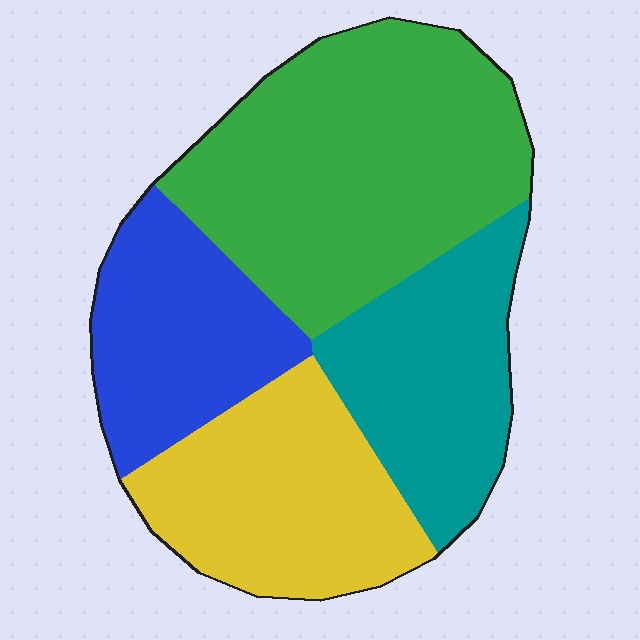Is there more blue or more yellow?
Yellow.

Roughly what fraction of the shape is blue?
Blue takes up about one fifth (1/5) of the shape.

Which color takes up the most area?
Green, at roughly 40%.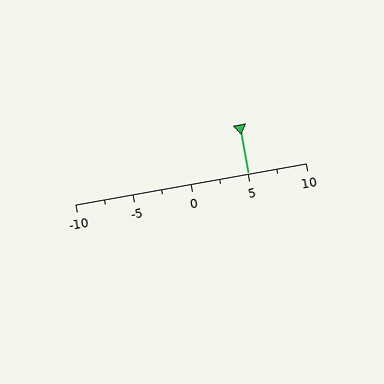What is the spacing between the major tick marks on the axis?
The major ticks are spaced 5 apart.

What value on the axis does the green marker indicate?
The marker indicates approximately 5.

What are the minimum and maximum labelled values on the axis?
The axis runs from -10 to 10.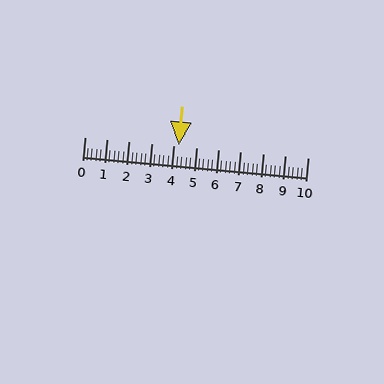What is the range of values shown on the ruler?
The ruler shows values from 0 to 10.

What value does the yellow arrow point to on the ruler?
The yellow arrow points to approximately 4.2.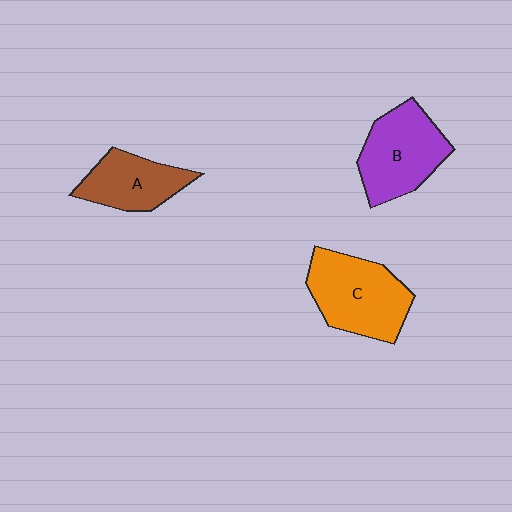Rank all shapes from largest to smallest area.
From largest to smallest: C (orange), B (purple), A (brown).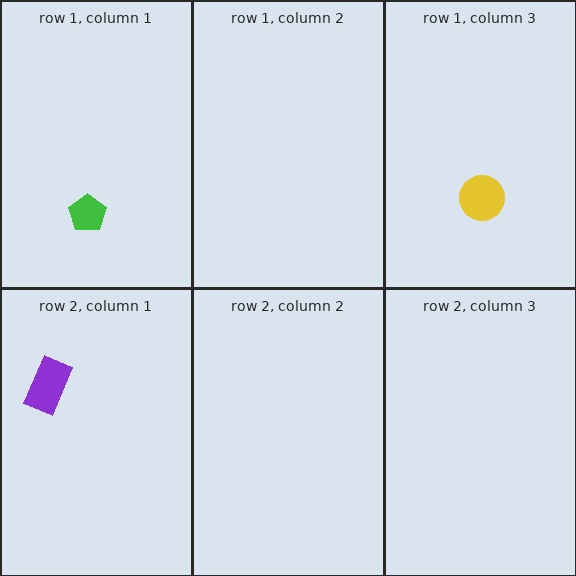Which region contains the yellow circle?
The row 1, column 3 region.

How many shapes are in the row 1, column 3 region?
1.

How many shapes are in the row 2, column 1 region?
1.